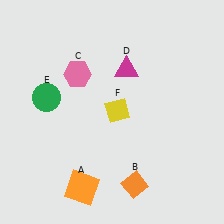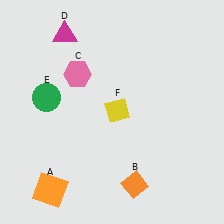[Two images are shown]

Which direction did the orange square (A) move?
The orange square (A) moved left.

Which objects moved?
The objects that moved are: the orange square (A), the magenta triangle (D).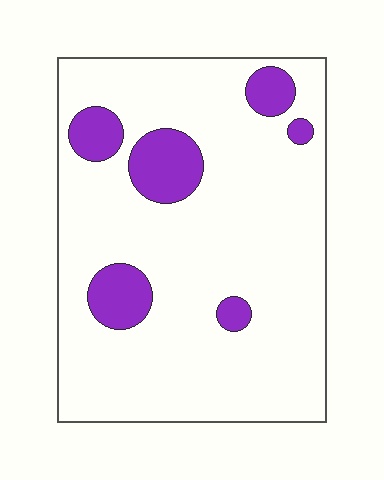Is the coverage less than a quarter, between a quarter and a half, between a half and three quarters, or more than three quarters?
Less than a quarter.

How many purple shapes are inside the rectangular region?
6.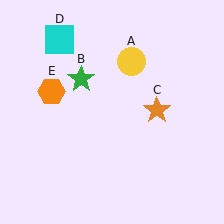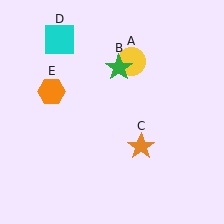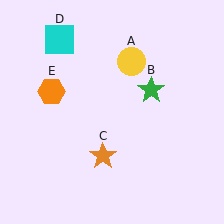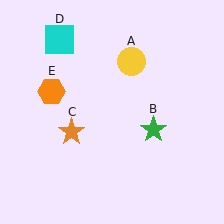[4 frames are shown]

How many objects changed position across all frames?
2 objects changed position: green star (object B), orange star (object C).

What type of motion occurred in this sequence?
The green star (object B), orange star (object C) rotated clockwise around the center of the scene.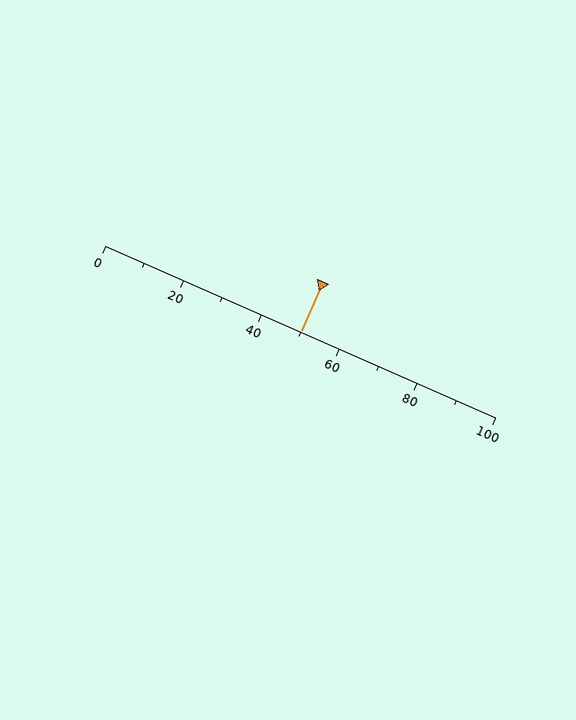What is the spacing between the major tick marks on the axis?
The major ticks are spaced 20 apart.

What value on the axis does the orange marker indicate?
The marker indicates approximately 50.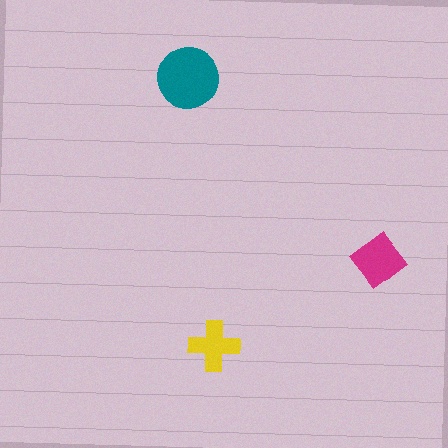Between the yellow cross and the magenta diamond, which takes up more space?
The magenta diamond.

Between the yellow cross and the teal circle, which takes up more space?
The teal circle.